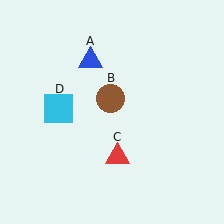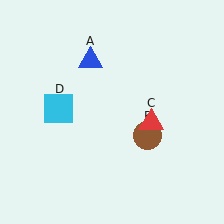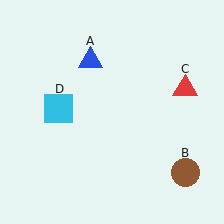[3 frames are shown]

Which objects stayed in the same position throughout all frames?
Blue triangle (object A) and cyan square (object D) remained stationary.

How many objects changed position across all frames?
2 objects changed position: brown circle (object B), red triangle (object C).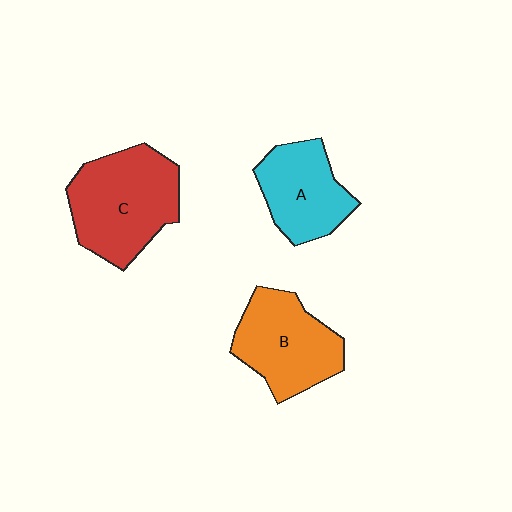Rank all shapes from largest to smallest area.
From largest to smallest: C (red), B (orange), A (cyan).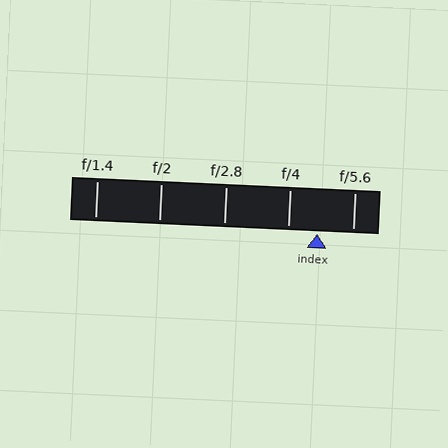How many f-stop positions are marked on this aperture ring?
There are 5 f-stop positions marked.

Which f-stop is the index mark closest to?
The index mark is closest to f/4.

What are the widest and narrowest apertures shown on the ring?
The widest aperture shown is f/1.4 and the narrowest is f/5.6.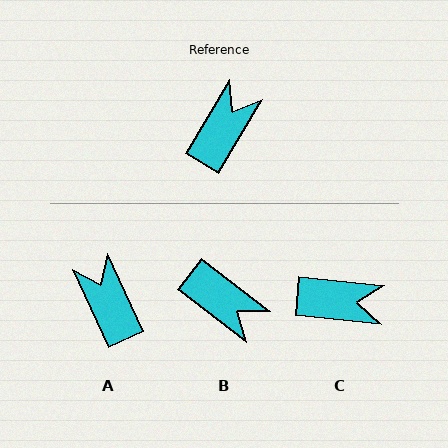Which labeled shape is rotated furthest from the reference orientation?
B, about 97 degrees away.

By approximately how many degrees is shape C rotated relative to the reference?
Approximately 65 degrees clockwise.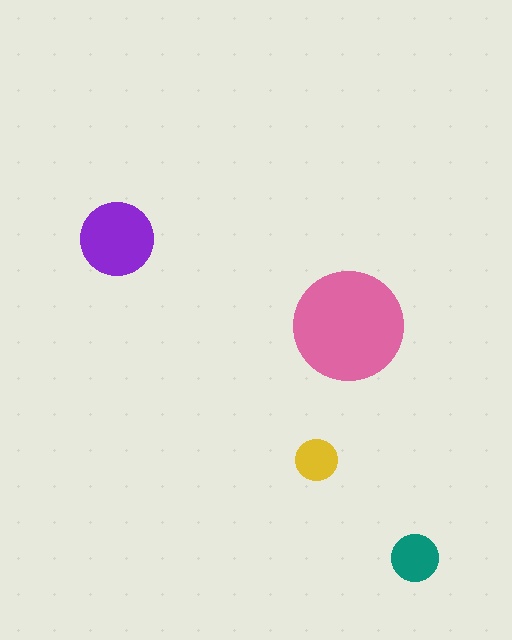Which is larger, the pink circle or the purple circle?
The pink one.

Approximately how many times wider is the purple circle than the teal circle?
About 1.5 times wider.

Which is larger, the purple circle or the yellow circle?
The purple one.